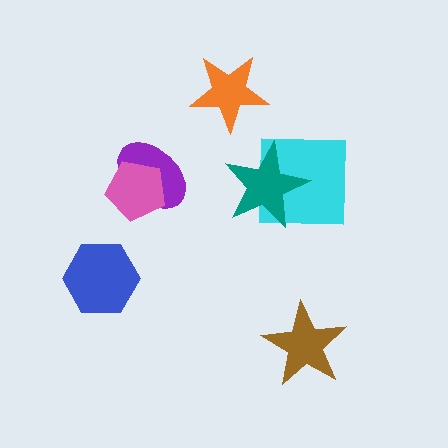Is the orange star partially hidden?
No, no other shape covers it.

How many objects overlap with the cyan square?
1 object overlaps with the cyan square.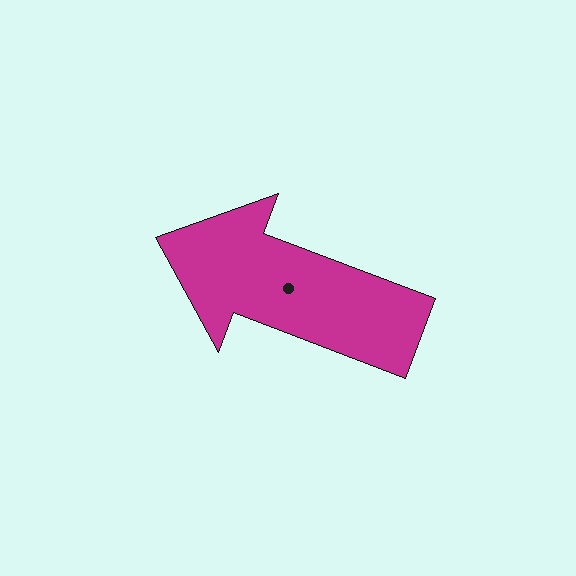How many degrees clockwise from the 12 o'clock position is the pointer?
Approximately 291 degrees.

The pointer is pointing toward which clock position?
Roughly 10 o'clock.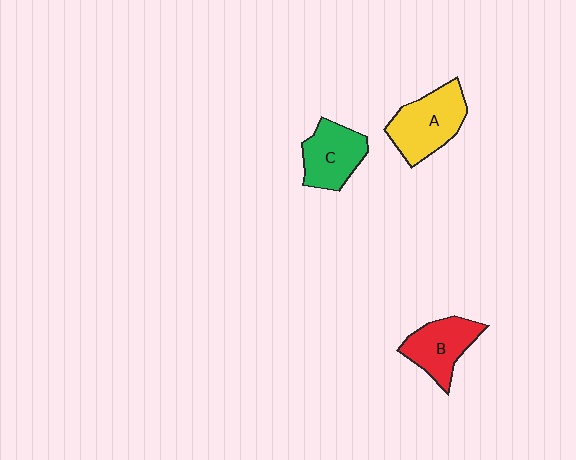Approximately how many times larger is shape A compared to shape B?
Approximately 1.2 times.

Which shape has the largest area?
Shape A (yellow).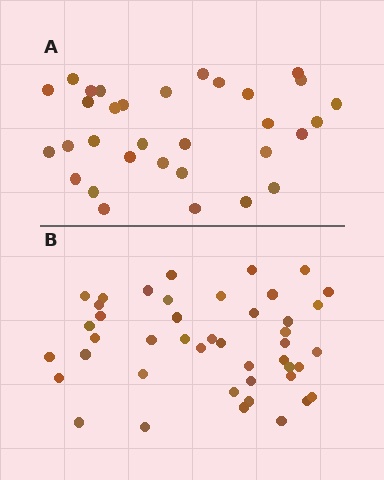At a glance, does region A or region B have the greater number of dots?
Region B (the bottom region) has more dots.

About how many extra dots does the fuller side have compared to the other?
Region B has roughly 12 or so more dots than region A.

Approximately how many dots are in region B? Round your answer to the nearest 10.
About 40 dots. (The exact count is 44, which rounds to 40.)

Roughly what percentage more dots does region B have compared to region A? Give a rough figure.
About 40% more.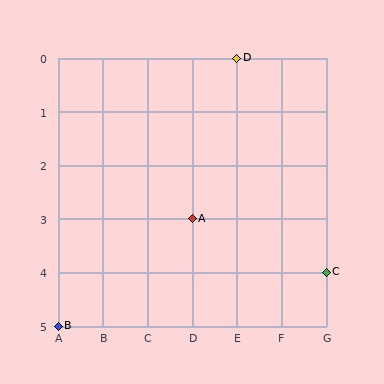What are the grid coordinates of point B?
Point B is at grid coordinates (A, 5).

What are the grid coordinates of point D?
Point D is at grid coordinates (E, 0).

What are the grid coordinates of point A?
Point A is at grid coordinates (D, 3).